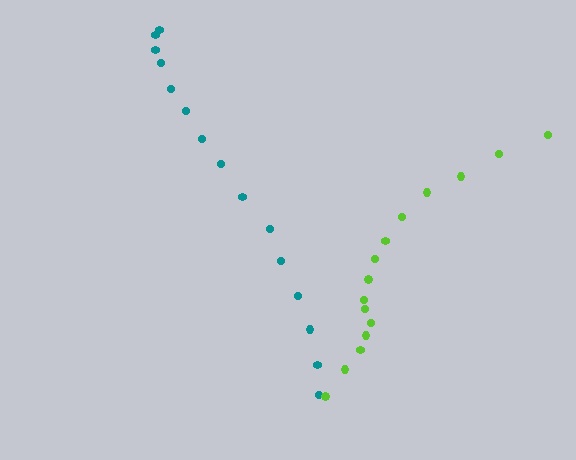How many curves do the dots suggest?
There are 2 distinct paths.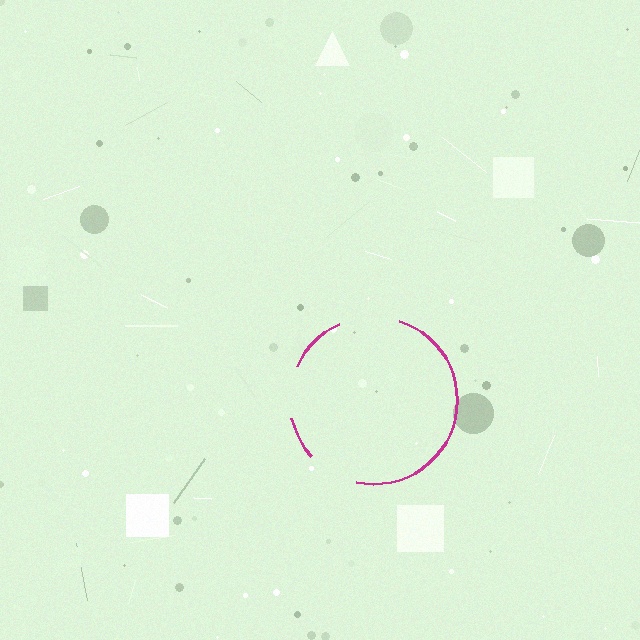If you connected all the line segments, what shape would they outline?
They would outline a circle.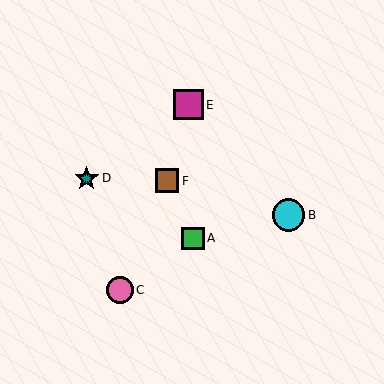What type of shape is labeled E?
Shape E is a magenta square.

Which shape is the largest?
The cyan circle (labeled B) is the largest.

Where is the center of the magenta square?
The center of the magenta square is at (188, 105).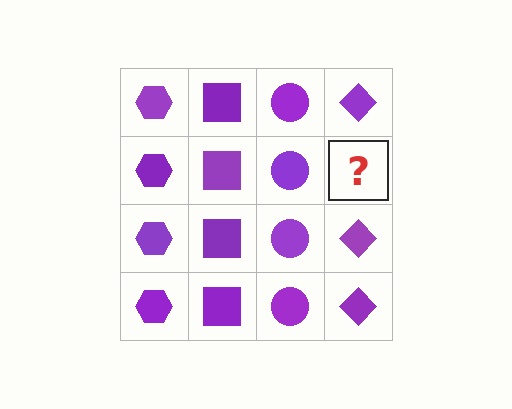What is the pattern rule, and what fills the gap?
The rule is that each column has a consistent shape. The gap should be filled with a purple diamond.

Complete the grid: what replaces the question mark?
The question mark should be replaced with a purple diamond.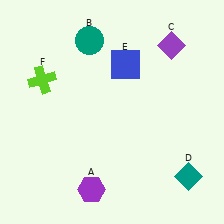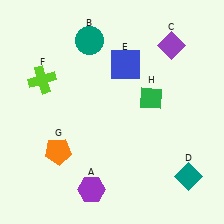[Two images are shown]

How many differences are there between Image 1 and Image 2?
There are 2 differences between the two images.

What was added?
An orange pentagon (G), a green diamond (H) were added in Image 2.